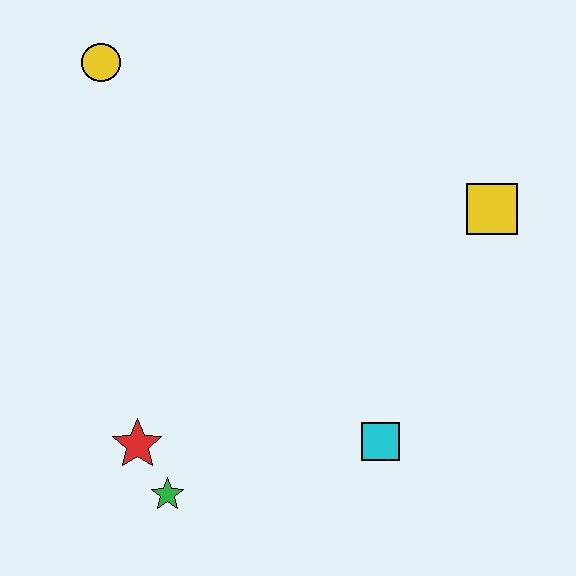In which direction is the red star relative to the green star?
The red star is above the green star.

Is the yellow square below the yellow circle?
Yes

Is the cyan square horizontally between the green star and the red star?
No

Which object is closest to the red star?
The green star is closest to the red star.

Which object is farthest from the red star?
The yellow square is farthest from the red star.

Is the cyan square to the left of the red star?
No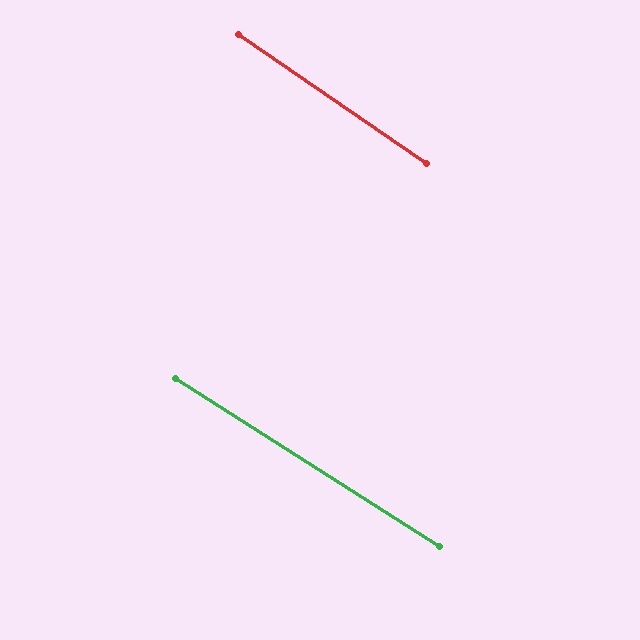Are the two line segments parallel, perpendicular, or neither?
Parallel — their directions differ by only 2.0°.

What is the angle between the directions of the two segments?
Approximately 2 degrees.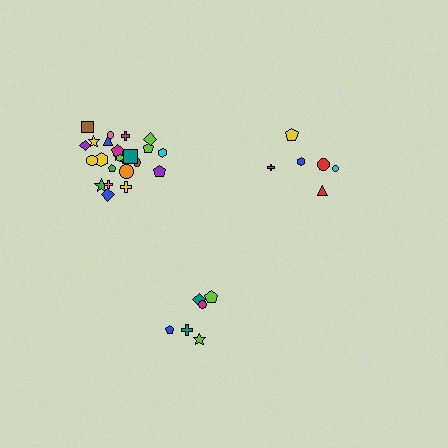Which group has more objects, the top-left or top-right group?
The top-left group.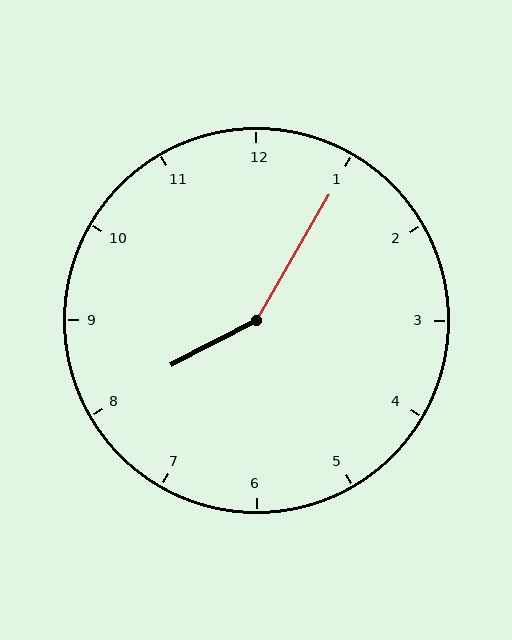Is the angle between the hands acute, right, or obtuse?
It is obtuse.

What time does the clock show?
8:05.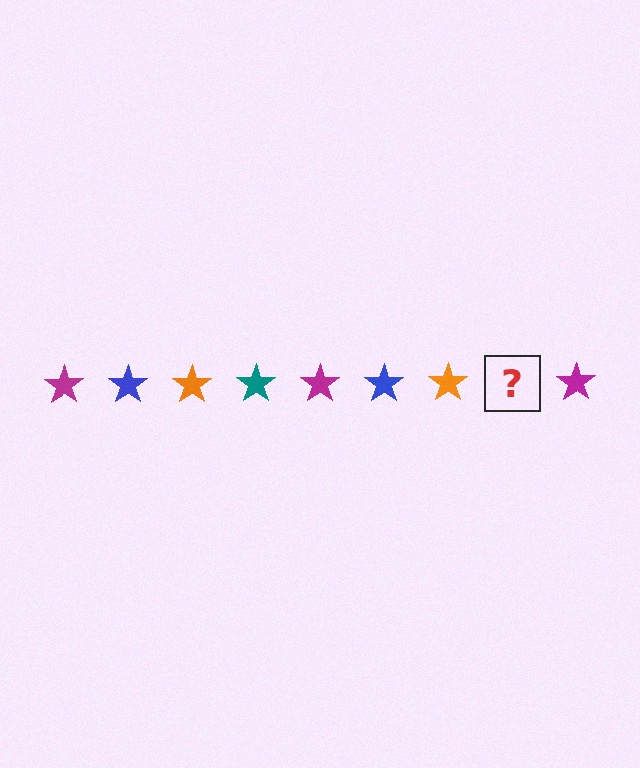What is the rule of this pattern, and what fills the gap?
The rule is that the pattern cycles through magenta, blue, orange, teal stars. The gap should be filled with a teal star.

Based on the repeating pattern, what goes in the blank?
The blank should be a teal star.